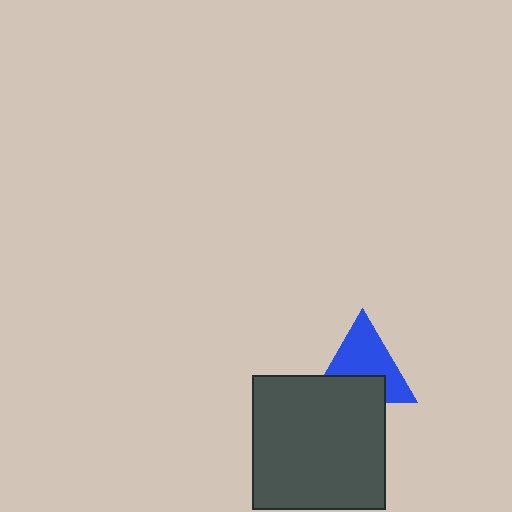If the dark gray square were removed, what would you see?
You would see the complete blue triangle.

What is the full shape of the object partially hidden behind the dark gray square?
The partially hidden object is a blue triangle.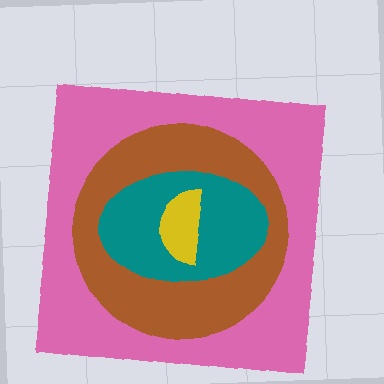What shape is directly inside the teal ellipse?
The yellow semicircle.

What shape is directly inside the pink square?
The brown circle.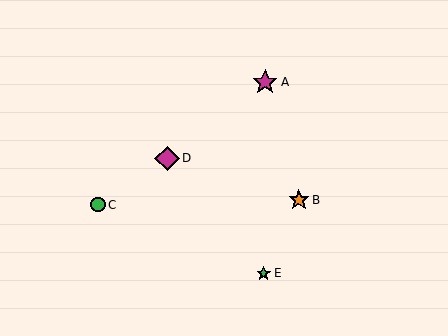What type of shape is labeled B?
Shape B is an orange star.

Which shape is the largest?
The magenta star (labeled A) is the largest.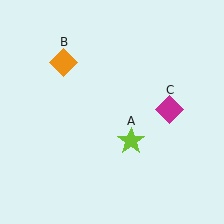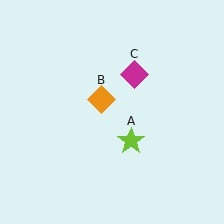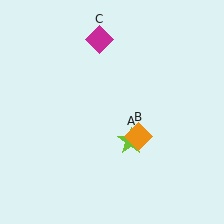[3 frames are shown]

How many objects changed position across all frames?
2 objects changed position: orange diamond (object B), magenta diamond (object C).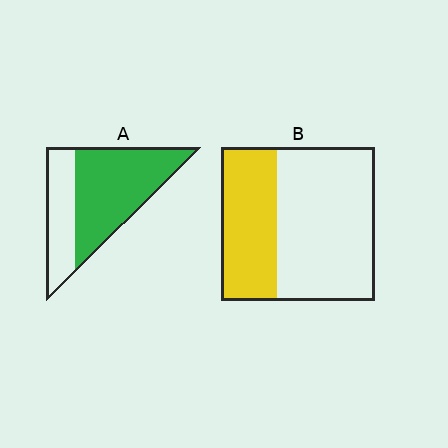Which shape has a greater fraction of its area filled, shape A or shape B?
Shape A.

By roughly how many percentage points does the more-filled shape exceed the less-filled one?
By roughly 30 percentage points (A over B).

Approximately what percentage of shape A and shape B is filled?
A is approximately 65% and B is approximately 35%.